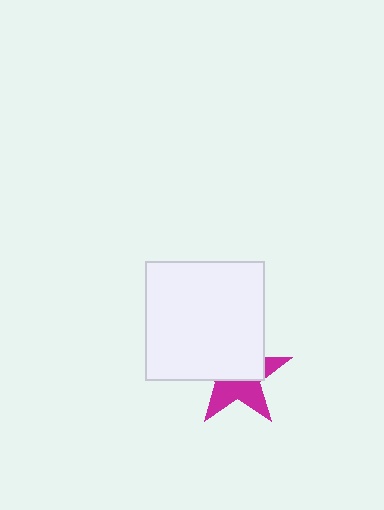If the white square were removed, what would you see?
You would see the complete magenta star.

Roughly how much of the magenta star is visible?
A small part of it is visible (roughly 45%).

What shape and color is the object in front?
The object in front is a white square.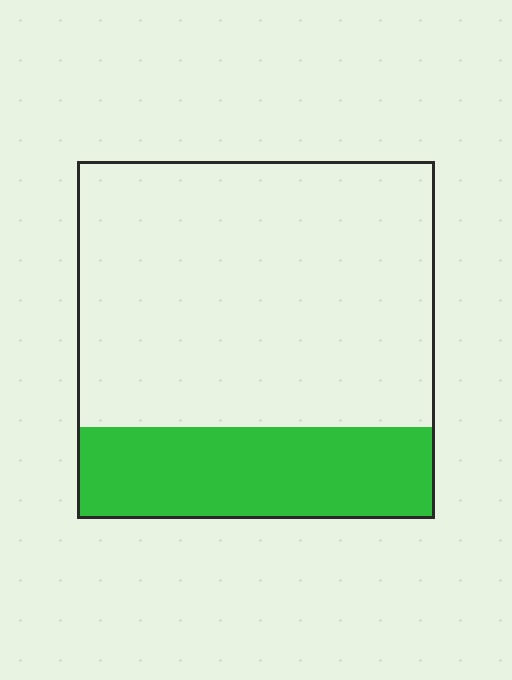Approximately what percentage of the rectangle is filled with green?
Approximately 25%.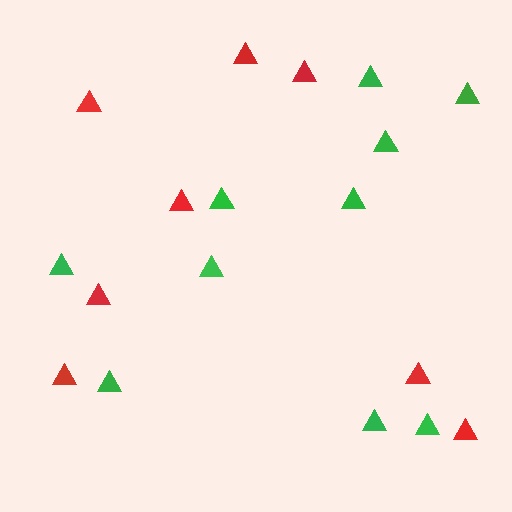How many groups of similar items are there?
There are 2 groups: one group of red triangles (8) and one group of green triangles (10).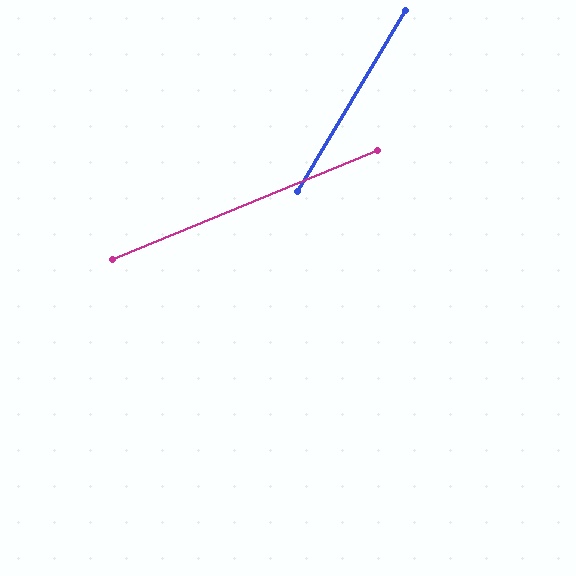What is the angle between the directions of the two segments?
Approximately 37 degrees.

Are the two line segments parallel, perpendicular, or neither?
Neither parallel nor perpendicular — they differ by about 37°.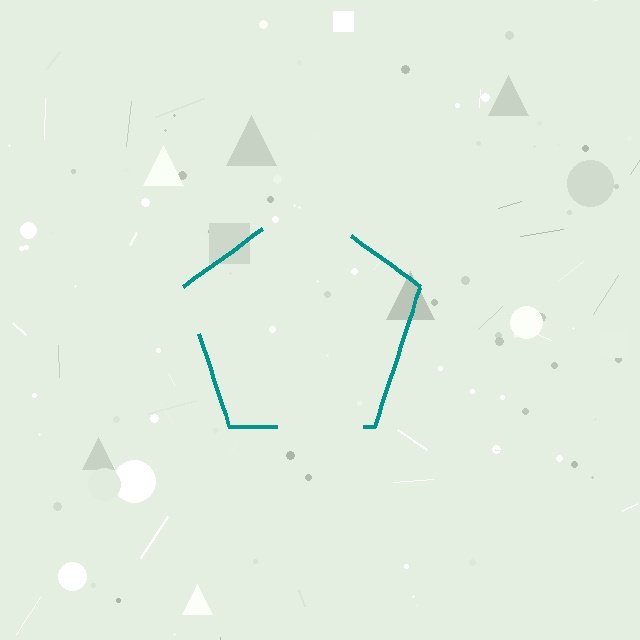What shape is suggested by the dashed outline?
The dashed outline suggests a pentagon.